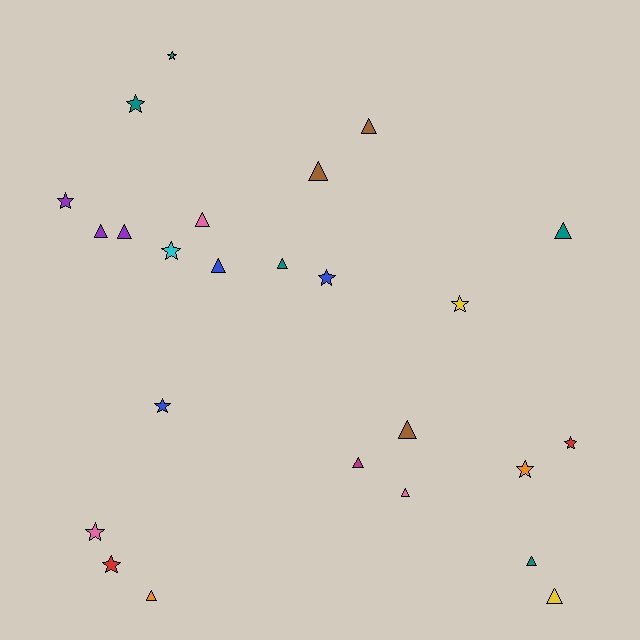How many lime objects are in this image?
There are no lime objects.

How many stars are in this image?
There are 11 stars.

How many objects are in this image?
There are 25 objects.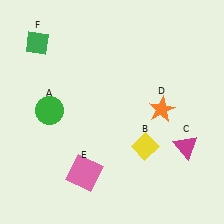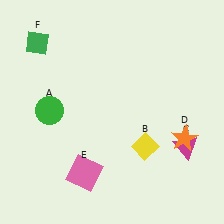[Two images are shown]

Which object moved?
The orange star (D) moved down.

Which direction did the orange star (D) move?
The orange star (D) moved down.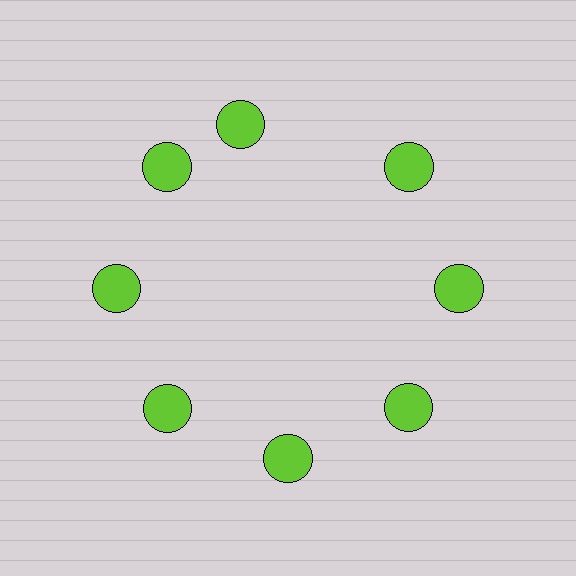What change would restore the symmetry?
The symmetry would be restored by rotating it back into even spacing with its neighbors so that all 8 circles sit at equal angles and equal distance from the center.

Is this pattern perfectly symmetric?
No. The 8 lime circles are arranged in a ring, but one element near the 12 o'clock position is rotated out of alignment along the ring, breaking the 8-fold rotational symmetry.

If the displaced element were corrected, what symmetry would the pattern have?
It would have 8-fold rotational symmetry — the pattern would map onto itself every 45 degrees.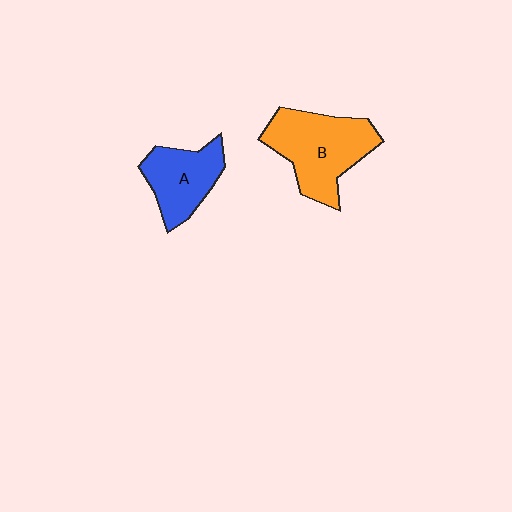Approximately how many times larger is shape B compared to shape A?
Approximately 1.4 times.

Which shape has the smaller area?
Shape A (blue).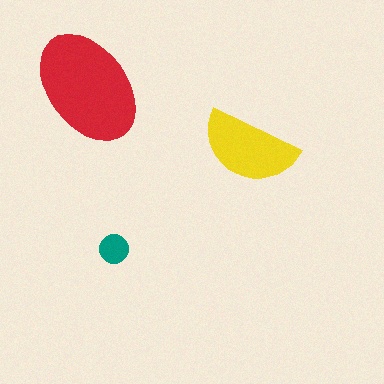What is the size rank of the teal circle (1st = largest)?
3rd.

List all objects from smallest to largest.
The teal circle, the yellow semicircle, the red ellipse.